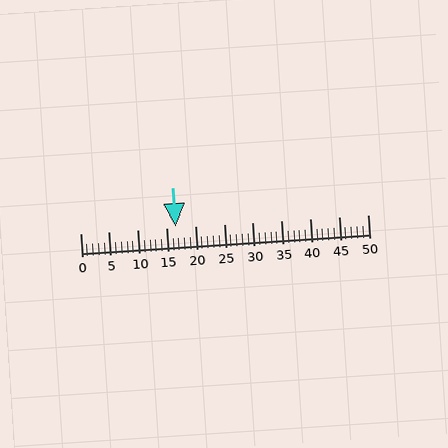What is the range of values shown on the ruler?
The ruler shows values from 0 to 50.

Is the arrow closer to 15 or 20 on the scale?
The arrow is closer to 15.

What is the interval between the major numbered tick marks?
The major tick marks are spaced 5 units apart.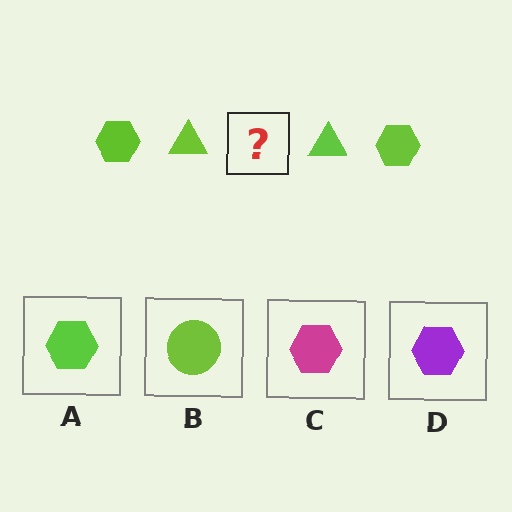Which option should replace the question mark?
Option A.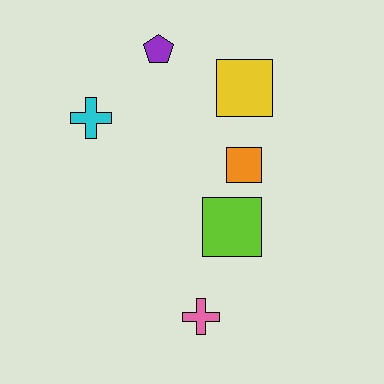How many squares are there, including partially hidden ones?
There are 3 squares.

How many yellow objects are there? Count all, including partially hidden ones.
There is 1 yellow object.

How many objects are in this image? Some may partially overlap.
There are 6 objects.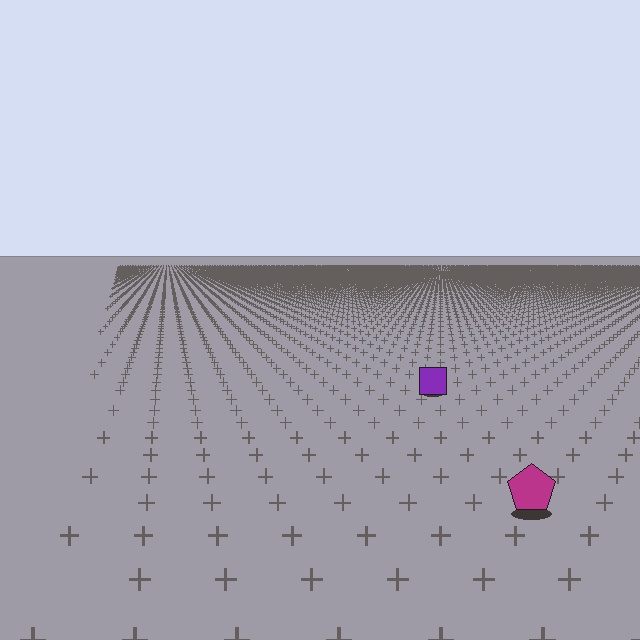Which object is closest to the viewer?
The magenta pentagon is closest. The texture marks near it are larger and more spread out.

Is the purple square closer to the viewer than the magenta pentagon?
No. The magenta pentagon is closer — you can tell from the texture gradient: the ground texture is coarser near it.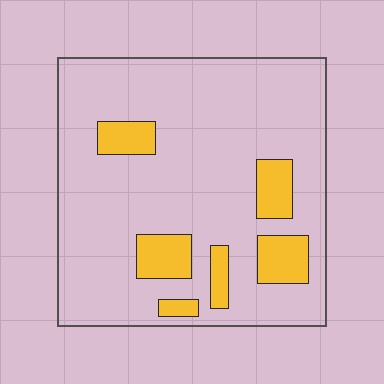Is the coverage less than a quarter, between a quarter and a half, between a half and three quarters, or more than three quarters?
Less than a quarter.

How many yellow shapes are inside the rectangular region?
6.